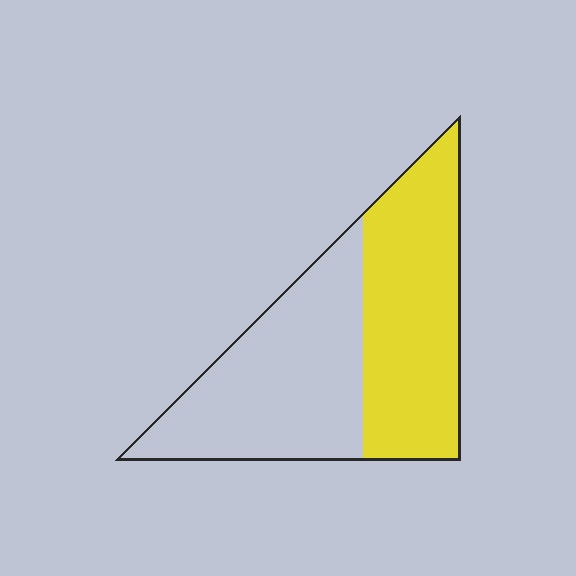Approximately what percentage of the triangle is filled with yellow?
Approximately 50%.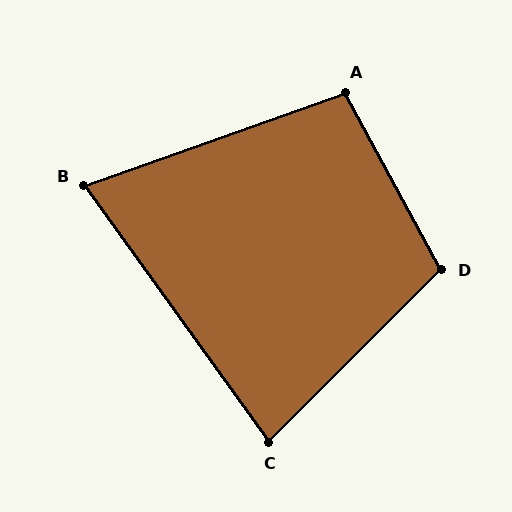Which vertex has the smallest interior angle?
B, at approximately 74 degrees.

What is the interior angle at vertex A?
Approximately 99 degrees (obtuse).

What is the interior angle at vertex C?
Approximately 81 degrees (acute).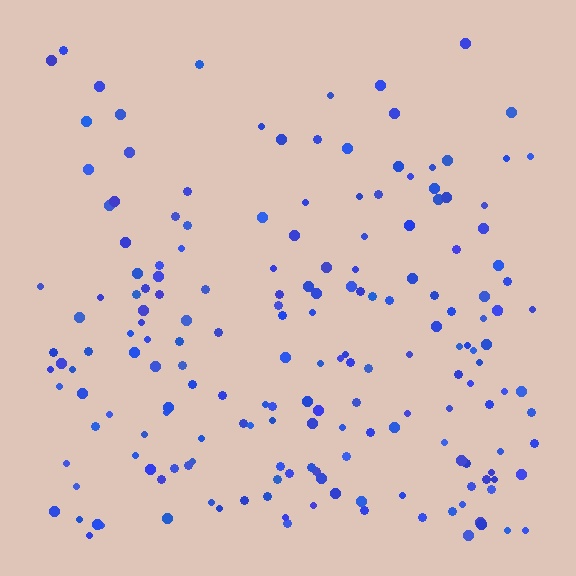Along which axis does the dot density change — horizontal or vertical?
Vertical.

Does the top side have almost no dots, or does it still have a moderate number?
Still a moderate number, just noticeably fewer than the bottom.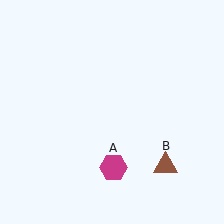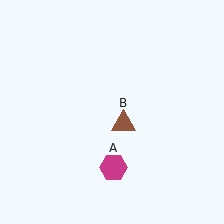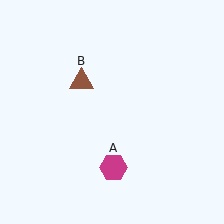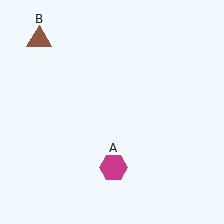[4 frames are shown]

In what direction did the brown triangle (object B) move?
The brown triangle (object B) moved up and to the left.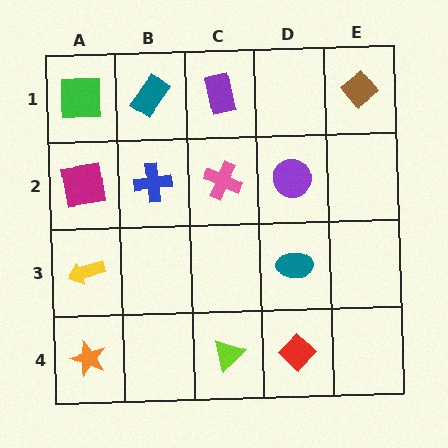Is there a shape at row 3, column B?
No, that cell is empty.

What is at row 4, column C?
A lime triangle.